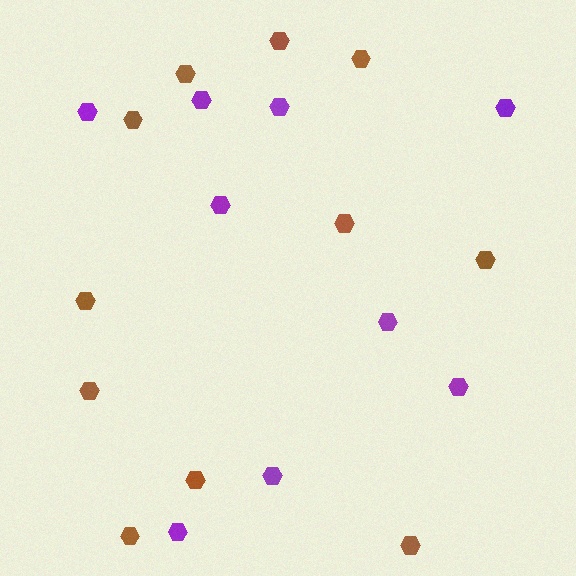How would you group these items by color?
There are 2 groups: one group of brown hexagons (11) and one group of purple hexagons (9).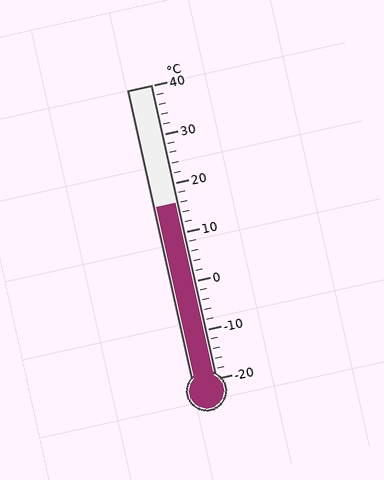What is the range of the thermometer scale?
The thermometer scale ranges from -20°C to 40°C.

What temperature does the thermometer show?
The thermometer shows approximately 16°C.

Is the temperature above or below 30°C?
The temperature is below 30°C.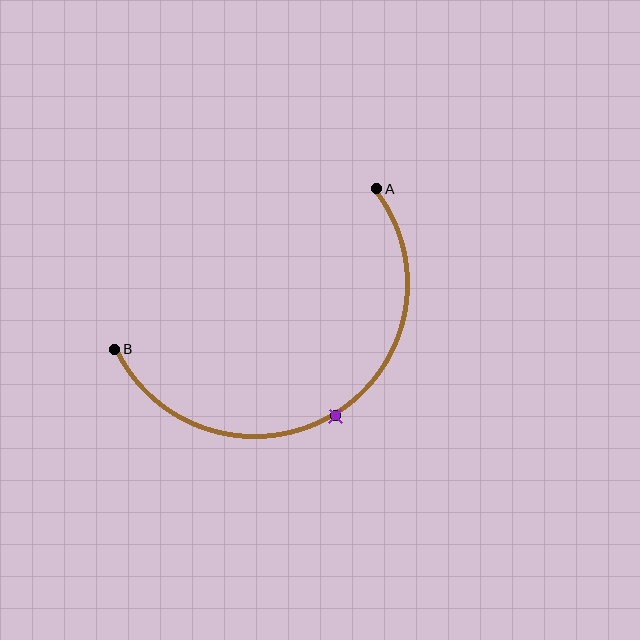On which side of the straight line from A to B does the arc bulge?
The arc bulges below the straight line connecting A and B.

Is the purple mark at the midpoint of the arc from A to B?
Yes. The purple mark lies on the arc at equal arc-length from both A and B — it is the arc midpoint.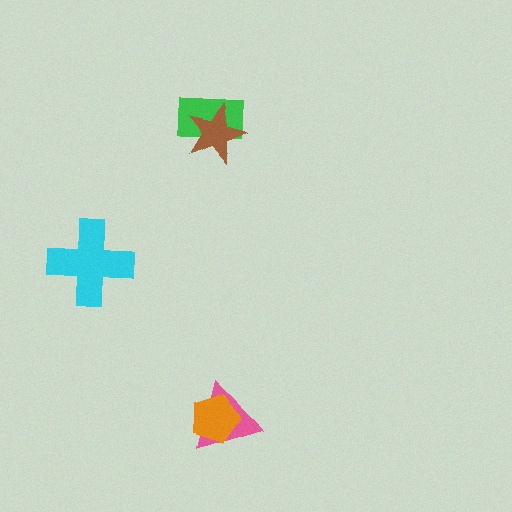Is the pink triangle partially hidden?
Yes, it is partially covered by another shape.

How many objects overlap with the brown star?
1 object overlaps with the brown star.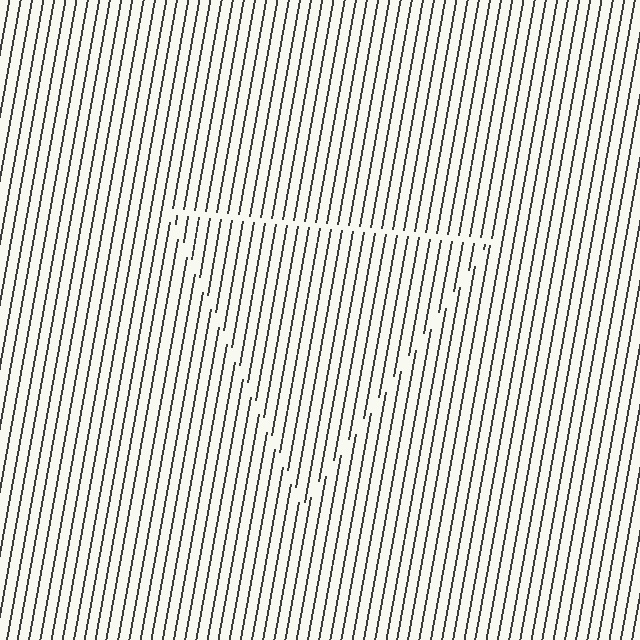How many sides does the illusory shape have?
3 sides — the line-ends trace a triangle.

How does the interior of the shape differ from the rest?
The interior of the shape contains the same grating, shifted by half a period — the contour is defined by the phase discontinuity where line-ends from the inner and outer gratings abut.